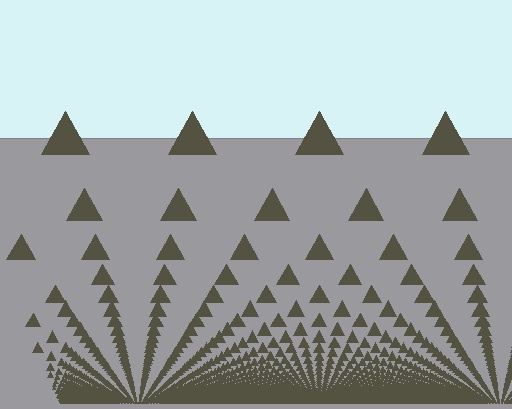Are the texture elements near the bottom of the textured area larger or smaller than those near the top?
Smaller. The gradient is inverted — elements near the bottom are smaller and denser.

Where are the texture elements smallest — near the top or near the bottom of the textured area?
Near the bottom.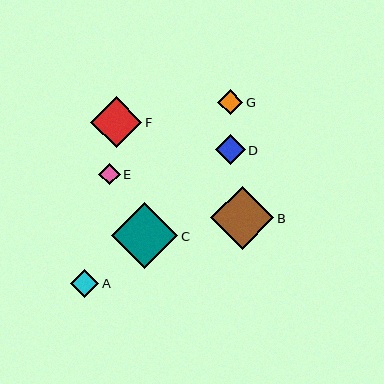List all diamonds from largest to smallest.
From largest to smallest: C, B, F, D, A, G, E.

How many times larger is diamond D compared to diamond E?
Diamond D is approximately 1.4 times the size of diamond E.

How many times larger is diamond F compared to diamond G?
Diamond F is approximately 2.0 times the size of diamond G.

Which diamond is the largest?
Diamond C is the largest with a size of approximately 66 pixels.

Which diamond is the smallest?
Diamond E is the smallest with a size of approximately 21 pixels.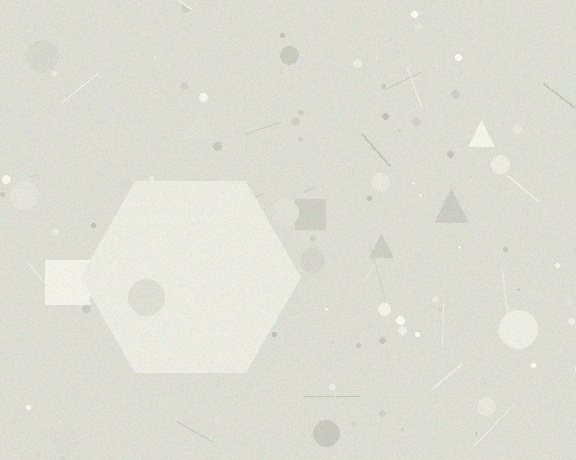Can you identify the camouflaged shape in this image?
The camouflaged shape is a hexagon.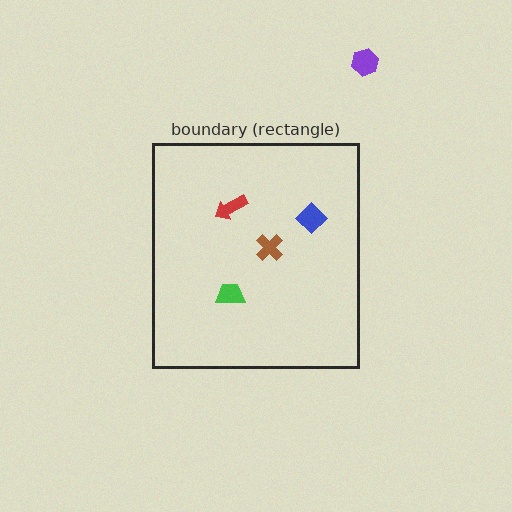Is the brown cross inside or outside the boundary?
Inside.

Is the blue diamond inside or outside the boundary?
Inside.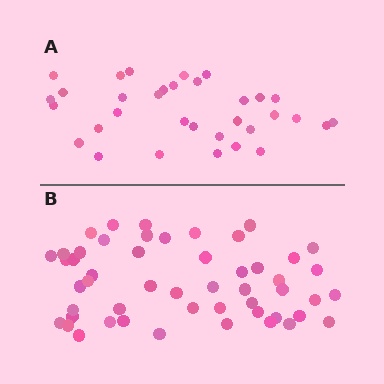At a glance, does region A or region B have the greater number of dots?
Region B (the bottom region) has more dots.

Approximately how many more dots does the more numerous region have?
Region B has approximately 20 more dots than region A.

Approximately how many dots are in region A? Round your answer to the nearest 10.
About 30 dots. (The exact count is 33, which rounds to 30.)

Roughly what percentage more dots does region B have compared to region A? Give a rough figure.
About 55% more.